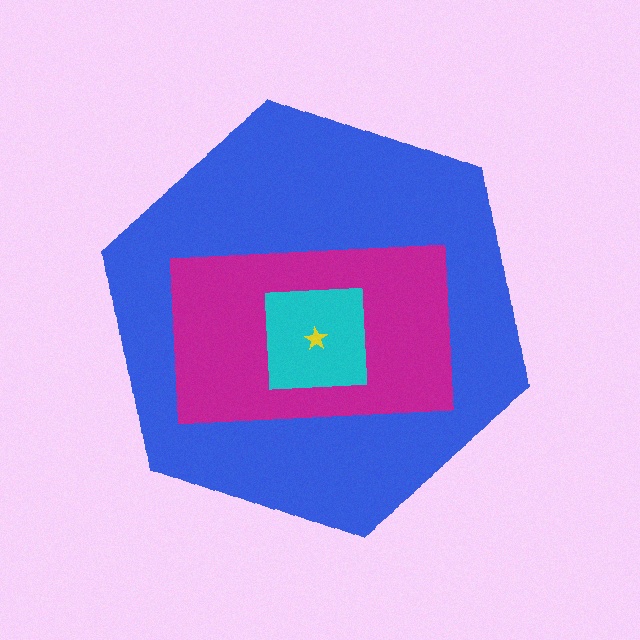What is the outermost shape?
The blue hexagon.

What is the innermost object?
The yellow star.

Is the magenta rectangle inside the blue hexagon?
Yes.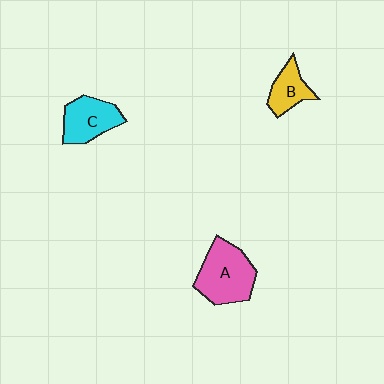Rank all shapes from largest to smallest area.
From largest to smallest: A (pink), C (cyan), B (yellow).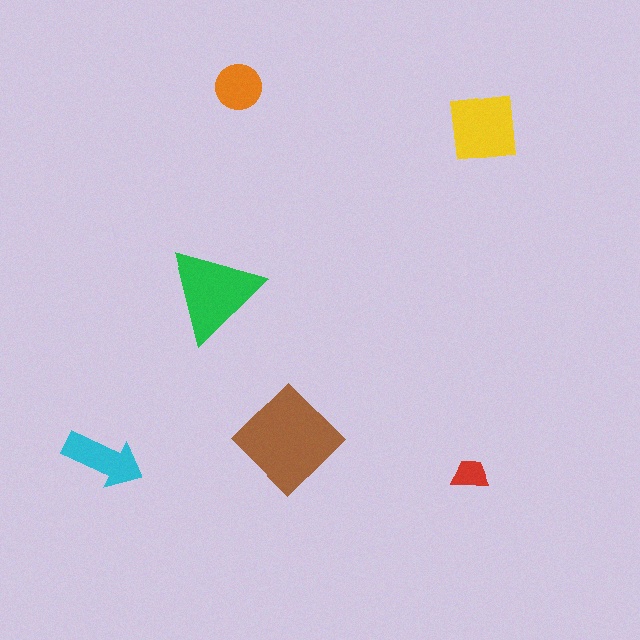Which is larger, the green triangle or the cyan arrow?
The green triangle.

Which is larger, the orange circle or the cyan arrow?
The cyan arrow.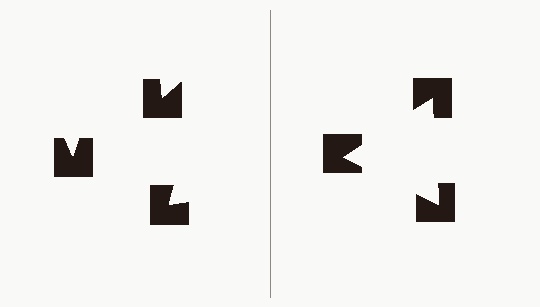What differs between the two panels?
The notched squares are positioned identically on both sides; only the wedge orientations differ. On the right they align to a triangle; on the left they are misaligned.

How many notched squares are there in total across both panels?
6 — 3 on each side.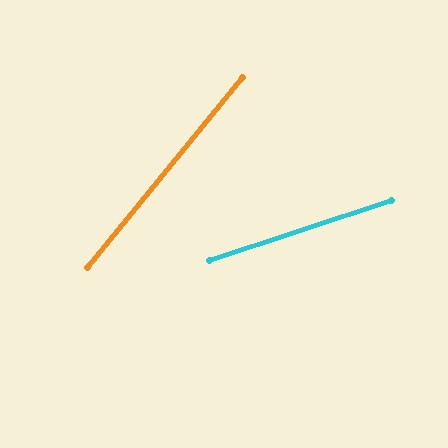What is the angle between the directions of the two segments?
Approximately 33 degrees.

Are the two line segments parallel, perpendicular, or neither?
Neither parallel nor perpendicular — they differ by about 33°.